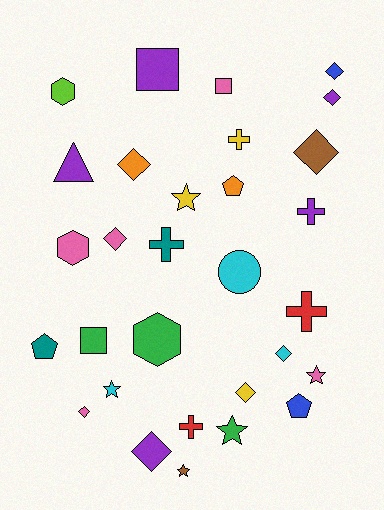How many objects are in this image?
There are 30 objects.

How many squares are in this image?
There are 3 squares.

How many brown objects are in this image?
There are 2 brown objects.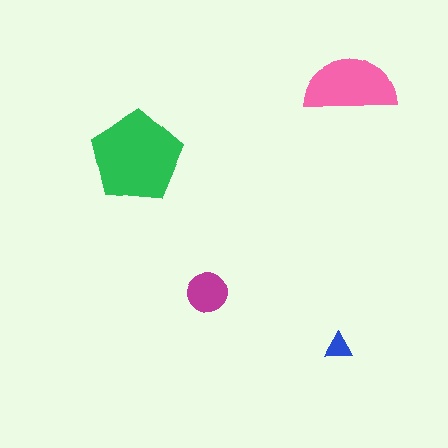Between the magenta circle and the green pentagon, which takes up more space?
The green pentagon.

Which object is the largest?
The green pentagon.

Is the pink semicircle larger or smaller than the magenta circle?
Larger.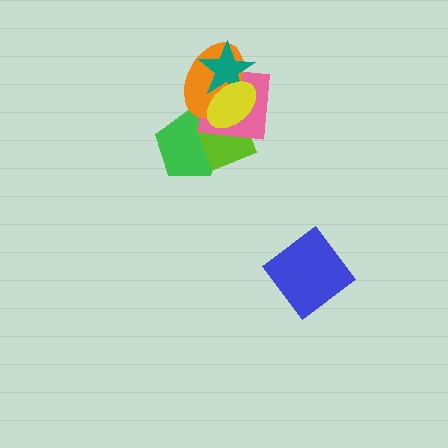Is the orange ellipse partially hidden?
Yes, it is partially covered by another shape.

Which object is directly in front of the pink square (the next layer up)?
The orange ellipse is directly in front of the pink square.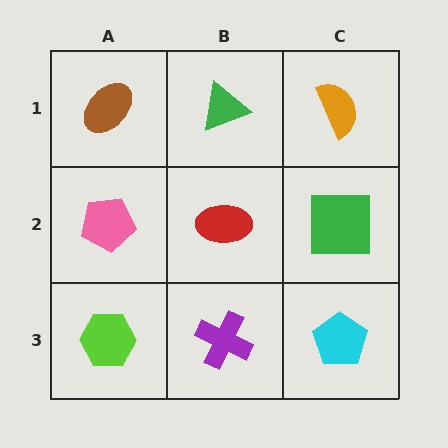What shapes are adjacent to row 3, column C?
A green square (row 2, column C), a purple cross (row 3, column B).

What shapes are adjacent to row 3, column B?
A red ellipse (row 2, column B), a lime hexagon (row 3, column A), a cyan pentagon (row 3, column C).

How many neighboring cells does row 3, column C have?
2.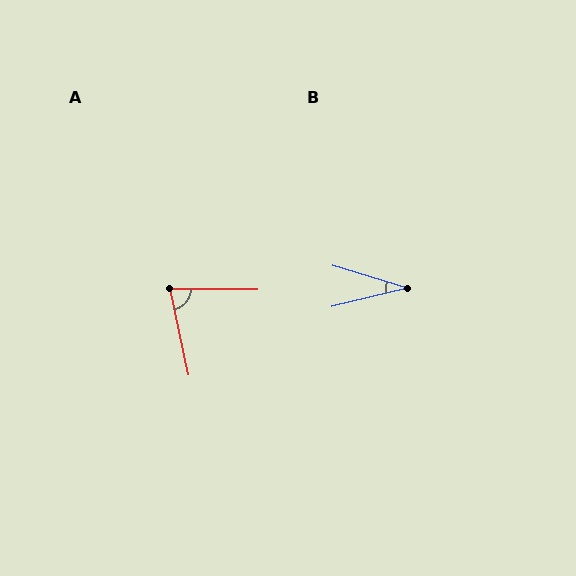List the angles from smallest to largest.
B (30°), A (78°).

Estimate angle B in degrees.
Approximately 30 degrees.